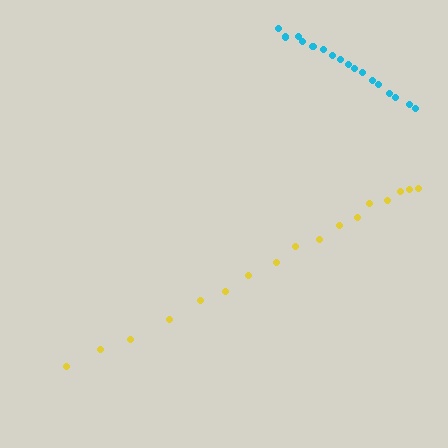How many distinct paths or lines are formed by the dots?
There are 2 distinct paths.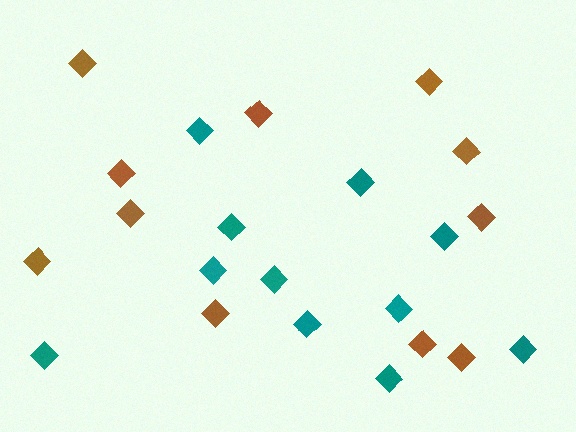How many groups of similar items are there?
There are 2 groups: one group of teal diamonds (11) and one group of brown diamonds (11).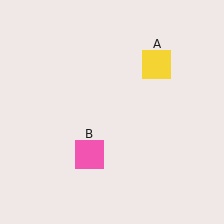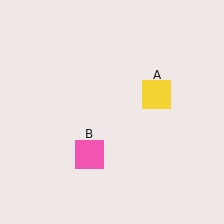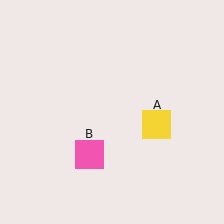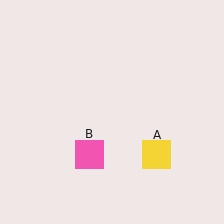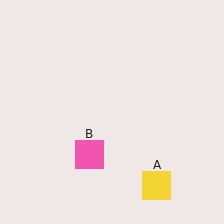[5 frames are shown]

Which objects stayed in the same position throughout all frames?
Pink square (object B) remained stationary.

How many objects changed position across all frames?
1 object changed position: yellow square (object A).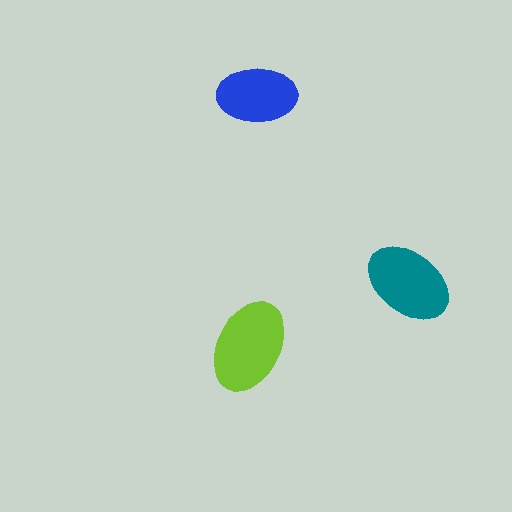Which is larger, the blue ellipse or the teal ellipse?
The teal one.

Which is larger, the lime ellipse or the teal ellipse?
The lime one.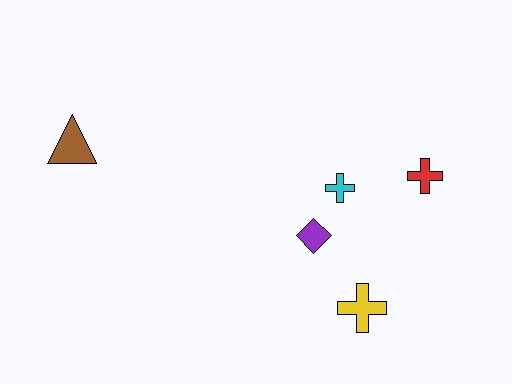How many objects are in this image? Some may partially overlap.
There are 5 objects.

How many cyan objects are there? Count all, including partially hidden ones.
There is 1 cyan object.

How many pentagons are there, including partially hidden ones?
There are no pentagons.